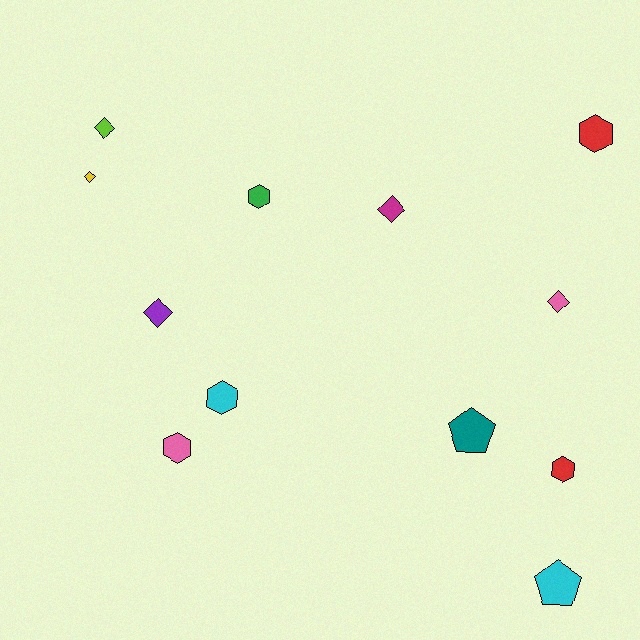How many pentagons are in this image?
There are 2 pentagons.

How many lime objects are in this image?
There is 1 lime object.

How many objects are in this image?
There are 12 objects.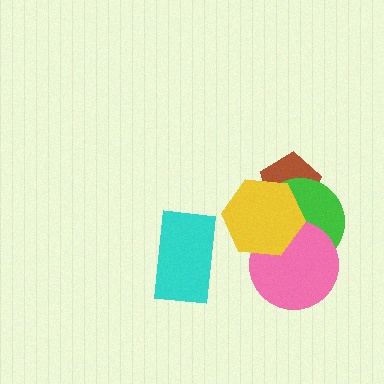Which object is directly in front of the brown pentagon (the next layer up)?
The green circle is directly in front of the brown pentagon.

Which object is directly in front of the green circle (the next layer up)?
The pink circle is directly in front of the green circle.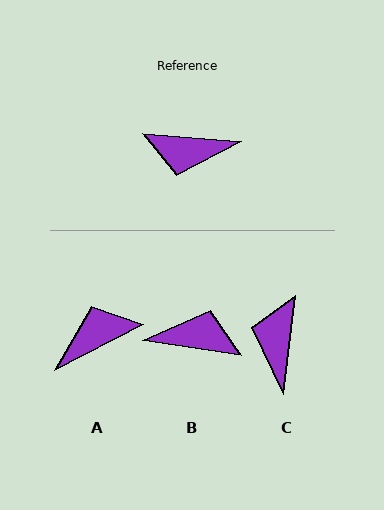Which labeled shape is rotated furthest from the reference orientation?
B, about 175 degrees away.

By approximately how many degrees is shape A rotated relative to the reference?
Approximately 148 degrees clockwise.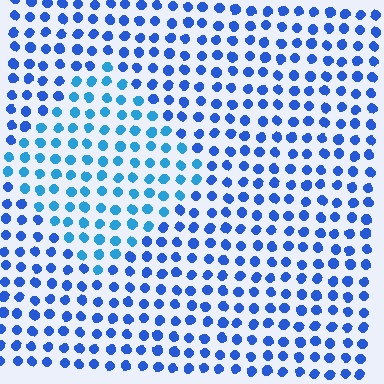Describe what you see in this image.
The image is filled with small blue elements in a uniform arrangement. A diamond-shaped region is visible where the elements are tinted to a slightly different hue, forming a subtle color boundary.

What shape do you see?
I see a diamond.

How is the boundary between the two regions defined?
The boundary is defined purely by a slight shift in hue (about 24 degrees). Spacing, size, and orientation are identical on both sides.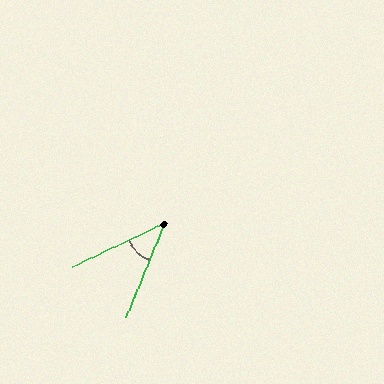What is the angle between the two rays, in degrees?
Approximately 43 degrees.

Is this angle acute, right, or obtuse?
It is acute.